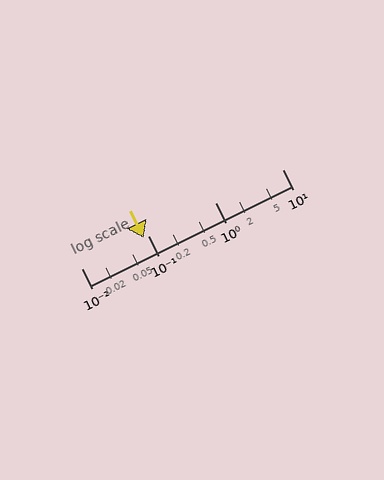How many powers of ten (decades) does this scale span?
The scale spans 3 decades, from 0.01 to 10.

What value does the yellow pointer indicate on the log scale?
The pointer indicates approximately 0.085.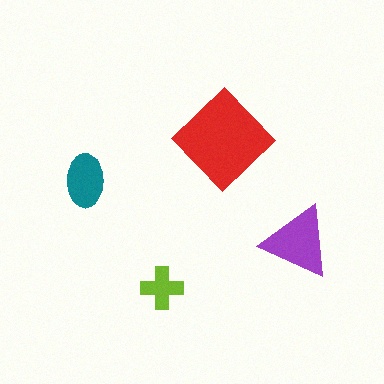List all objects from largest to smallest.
The red diamond, the purple triangle, the teal ellipse, the lime cross.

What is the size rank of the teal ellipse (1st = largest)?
3rd.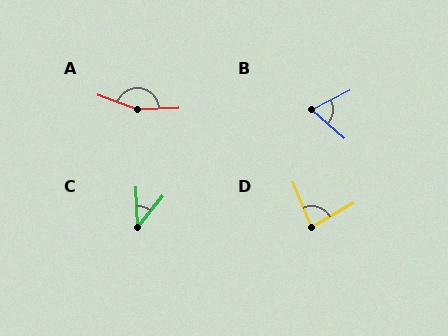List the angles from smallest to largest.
C (41°), B (68°), D (83°), A (158°).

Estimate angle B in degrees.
Approximately 68 degrees.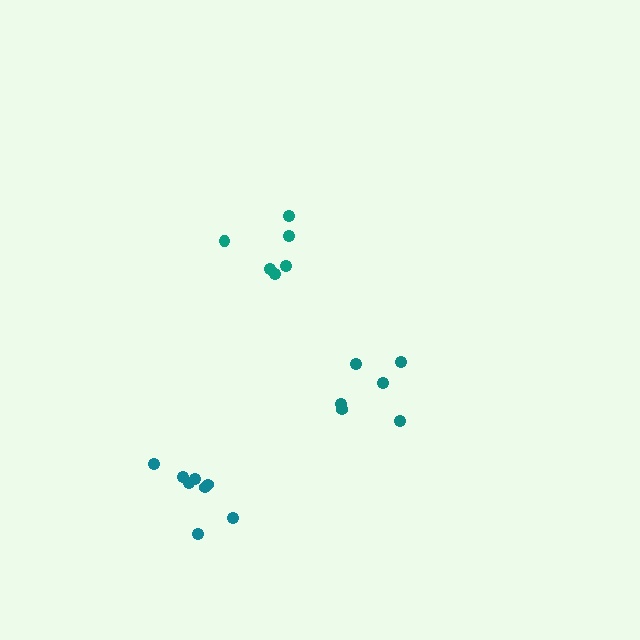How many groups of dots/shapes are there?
There are 3 groups.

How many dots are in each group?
Group 1: 6 dots, Group 2: 8 dots, Group 3: 6 dots (20 total).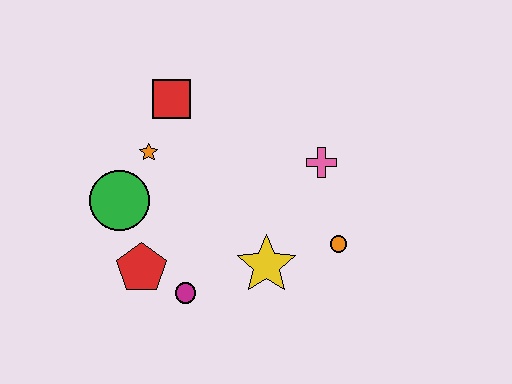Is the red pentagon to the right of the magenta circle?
No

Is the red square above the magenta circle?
Yes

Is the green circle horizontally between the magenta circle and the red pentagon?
No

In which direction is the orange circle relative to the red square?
The orange circle is to the right of the red square.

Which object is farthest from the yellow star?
The red square is farthest from the yellow star.